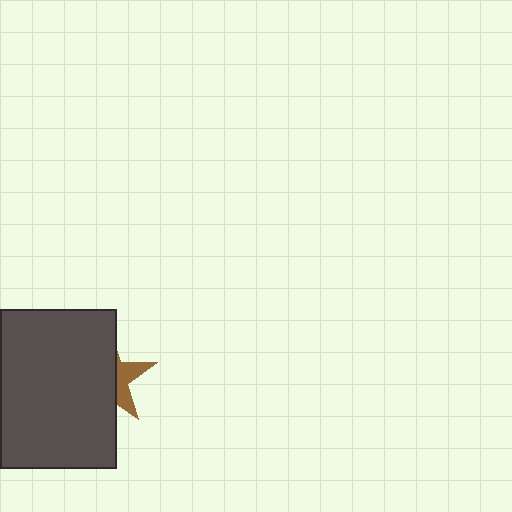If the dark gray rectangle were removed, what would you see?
You would see the complete brown star.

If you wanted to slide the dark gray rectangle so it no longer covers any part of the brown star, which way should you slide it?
Slide it left — that is the most direct way to separate the two shapes.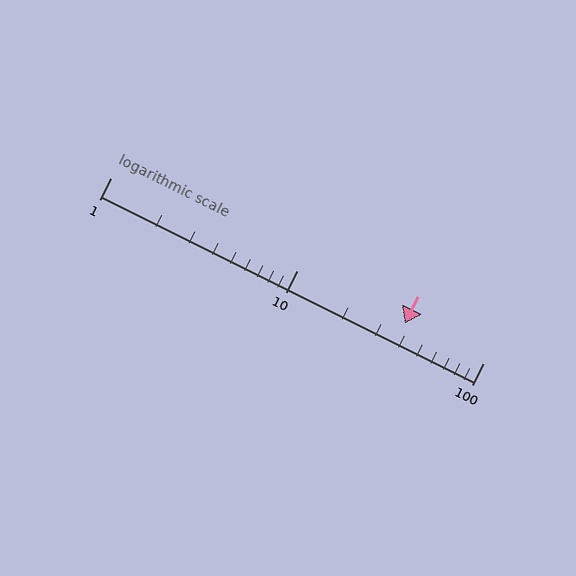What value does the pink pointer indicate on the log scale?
The pointer indicates approximately 38.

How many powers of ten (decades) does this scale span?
The scale spans 2 decades, from 1 to 100.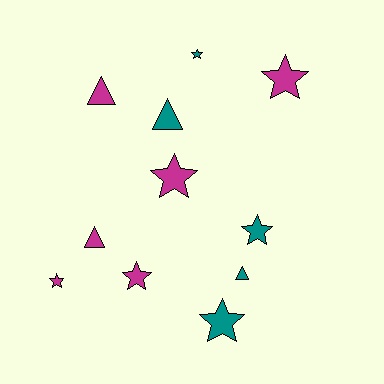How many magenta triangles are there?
There are 2 magenta triangles.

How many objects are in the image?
There are 11 objects.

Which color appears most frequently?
Magenta, with 6 objects.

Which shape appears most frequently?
Star, with 7 objects.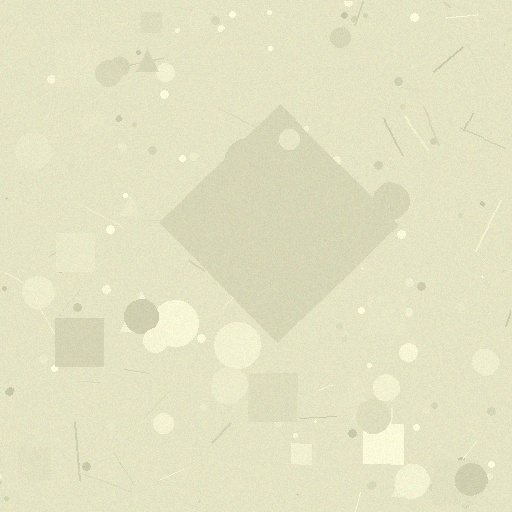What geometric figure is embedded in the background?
A diamond is embedded in the background.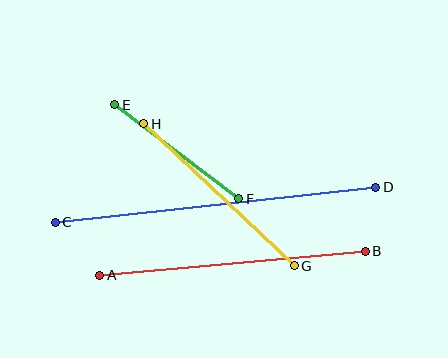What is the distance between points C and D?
The distance is approximately 323 pixels.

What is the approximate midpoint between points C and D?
The midpoint is at approximately (216, 205) pixels.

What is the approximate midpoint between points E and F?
The midpoint is at approximately (177, 152) pixels.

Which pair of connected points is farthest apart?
Points C and D are farthest apart.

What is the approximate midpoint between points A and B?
The midpoint is at approximately (233, 263) pixels.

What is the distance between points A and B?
The distance is approximately 266 pixels.